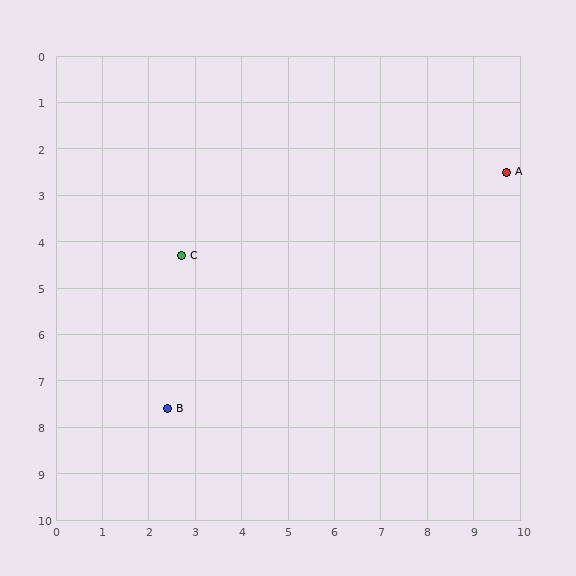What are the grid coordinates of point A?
Point A is at approximately (9.7, 2.5).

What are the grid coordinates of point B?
Point B is at approximately (2.4, 7.6).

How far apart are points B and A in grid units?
Points B and A are about 8.9 grid units apart.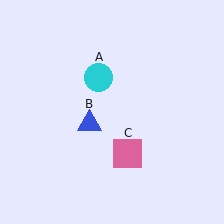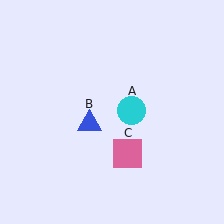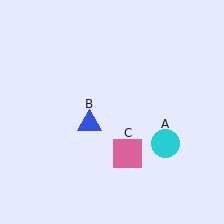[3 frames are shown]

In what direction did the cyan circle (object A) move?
The cyan circle (object A) moved down and to the right.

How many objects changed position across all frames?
1 object changed position: cyan circle (object A).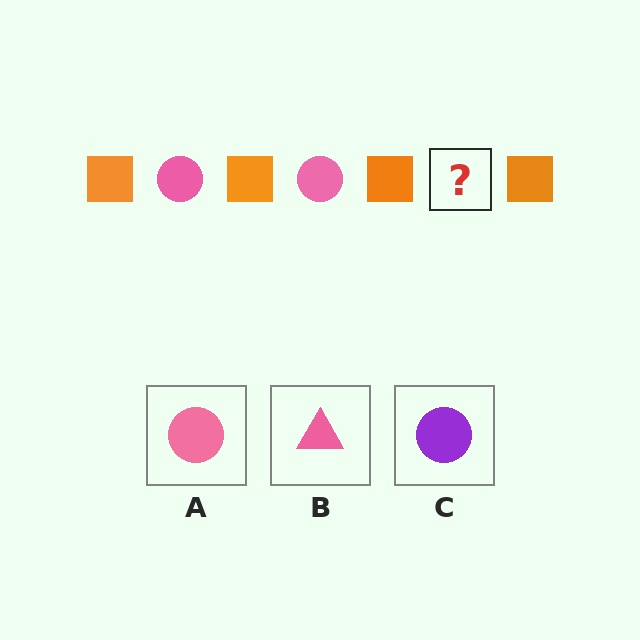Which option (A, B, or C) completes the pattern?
A.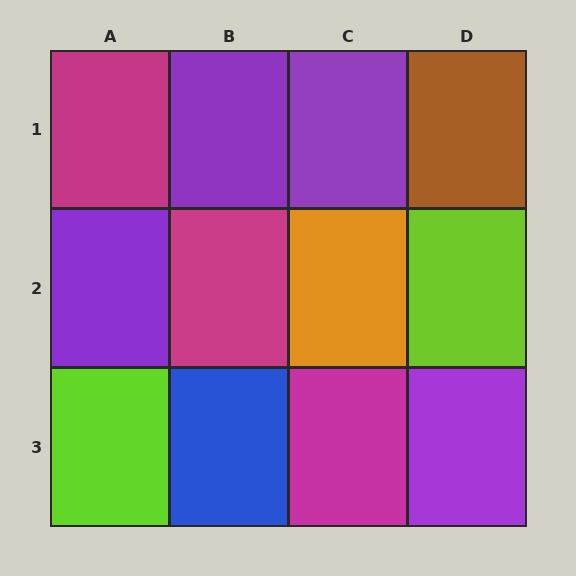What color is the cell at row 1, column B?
Purple.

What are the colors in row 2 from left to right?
Purple, magenta, orange, lime.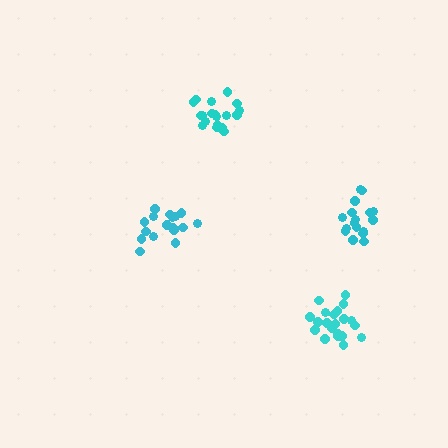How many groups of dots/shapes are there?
There are 4 groups.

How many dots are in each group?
Group 1: 19 dots, Group 2: 20 dots, Group 3: 21 dots, Group 4: 17 dots (77 total).